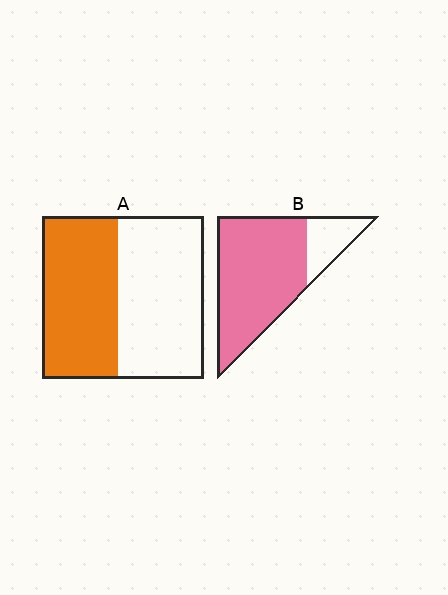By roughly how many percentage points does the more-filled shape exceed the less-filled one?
By roughly 35 percentage points (B over A).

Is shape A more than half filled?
Roughly half.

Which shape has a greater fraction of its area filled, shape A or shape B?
Shape B.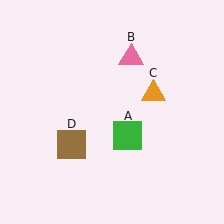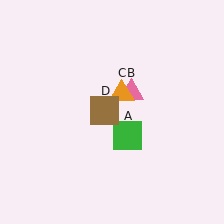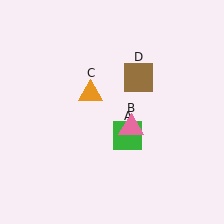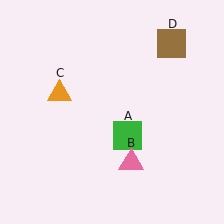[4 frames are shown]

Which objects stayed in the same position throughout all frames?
Green square (object A) remained stationary.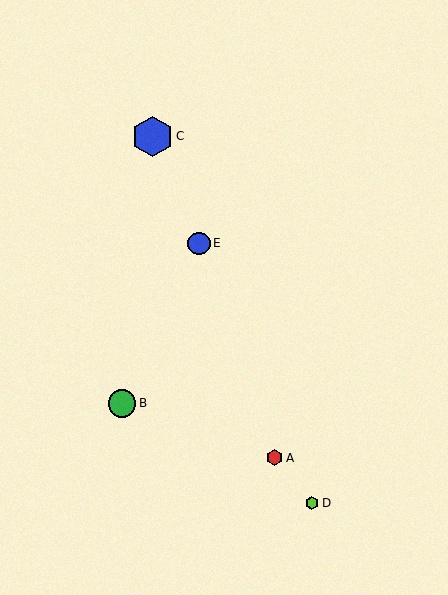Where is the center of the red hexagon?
The center of the red hexagon is at (275, 458).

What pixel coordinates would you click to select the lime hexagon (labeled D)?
Click at (312, 503) to select the lime hexagon D.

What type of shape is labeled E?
Shape E is a blue circle.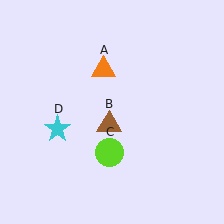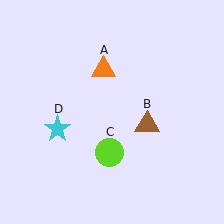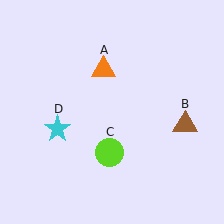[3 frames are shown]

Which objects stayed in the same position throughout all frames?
Orange triangle (object A) and lime circle (object C) and cyan star (object D) remained stationary.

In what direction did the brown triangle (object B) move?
The brown triangle (object B) moved right.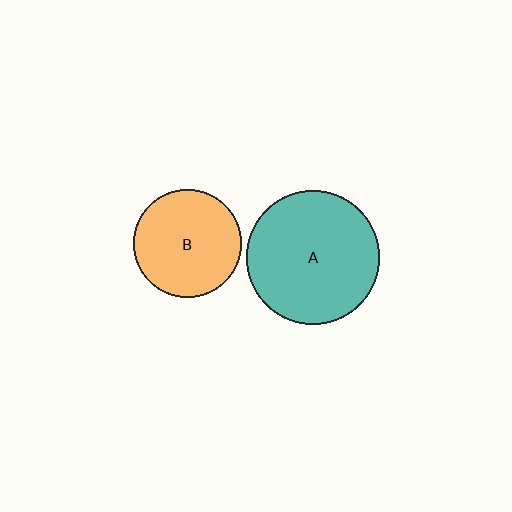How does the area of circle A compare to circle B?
Approximately 1.5 times.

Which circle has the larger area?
Circle A (teal).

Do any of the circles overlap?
No, none of the circles overlap.